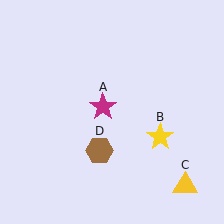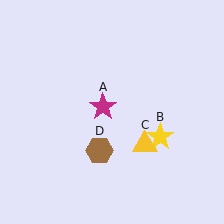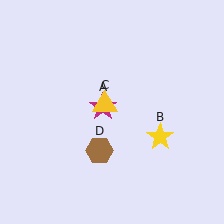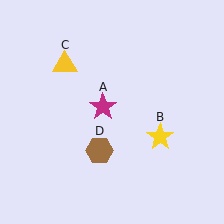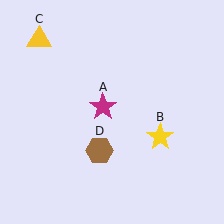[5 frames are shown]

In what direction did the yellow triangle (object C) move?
The yellow triangle (object C) moved up and to the left.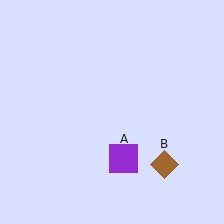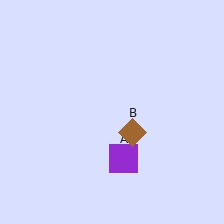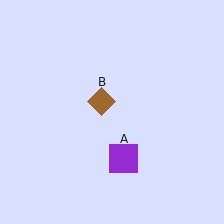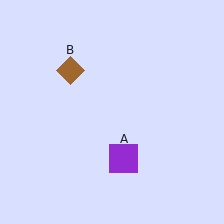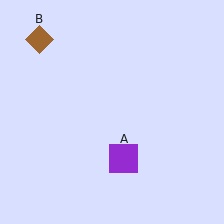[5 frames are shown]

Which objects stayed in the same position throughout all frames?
Purple square (object A) remained stationary.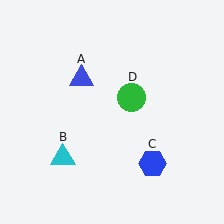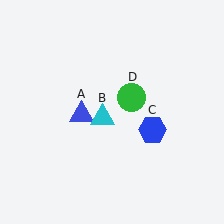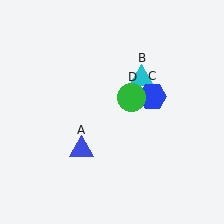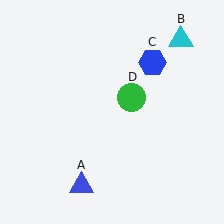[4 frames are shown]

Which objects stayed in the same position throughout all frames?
Green circle (object D) remained stationary.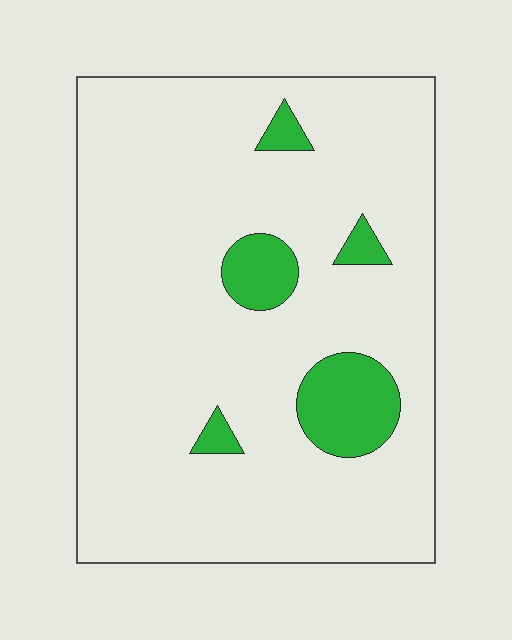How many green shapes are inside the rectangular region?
5.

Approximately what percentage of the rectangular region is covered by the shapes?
Approximately 10%.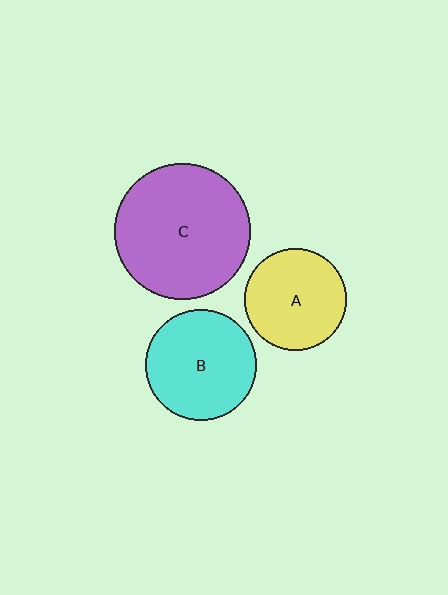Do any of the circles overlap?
No, none of the circles overlap.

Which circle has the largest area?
Circle C (purple).